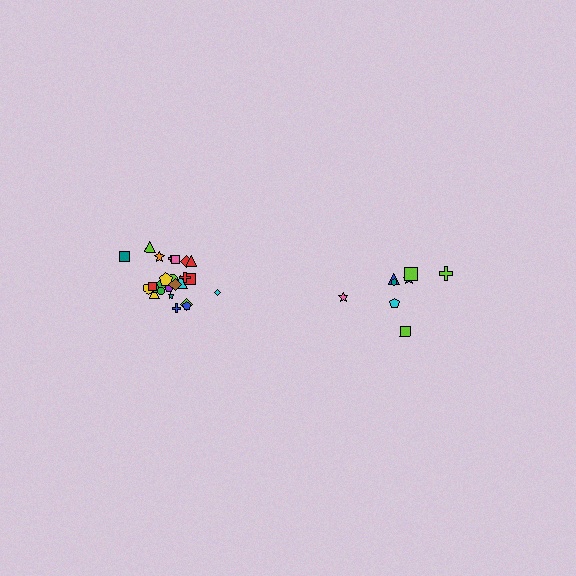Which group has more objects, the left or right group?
The left group.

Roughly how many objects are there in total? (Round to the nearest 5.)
Roughly 35 objects in total.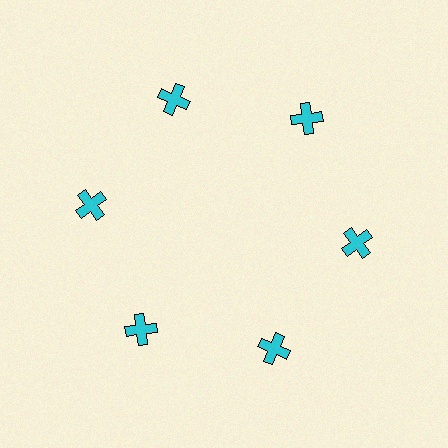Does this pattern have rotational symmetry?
Yes, this pattern has 6-fold rotational symmetry. It looks the same after rotating 60 degrees around the center.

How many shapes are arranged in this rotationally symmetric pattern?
There are 6 shapes, arranged in 6 groups of 1.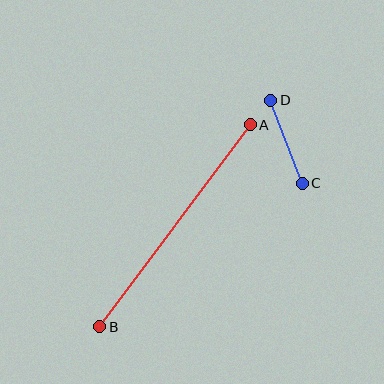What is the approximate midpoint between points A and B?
The midpoint is at approximately (175, 226) pixels.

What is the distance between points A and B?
The distance is approximately 252 pixels.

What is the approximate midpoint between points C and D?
The midpoint is at approximately (287, 142) pixels.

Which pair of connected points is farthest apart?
Points A and B are farthest apart.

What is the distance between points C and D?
The distance is approximately 89 pixels.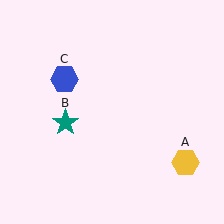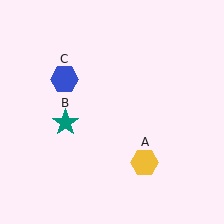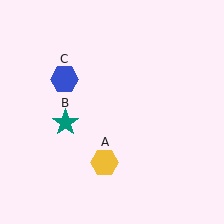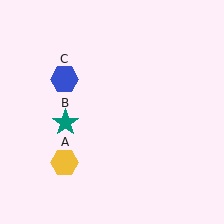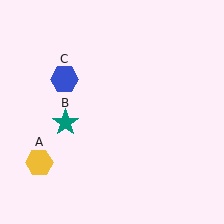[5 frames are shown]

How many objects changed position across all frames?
1 object changed position: yellow hexagon (object A).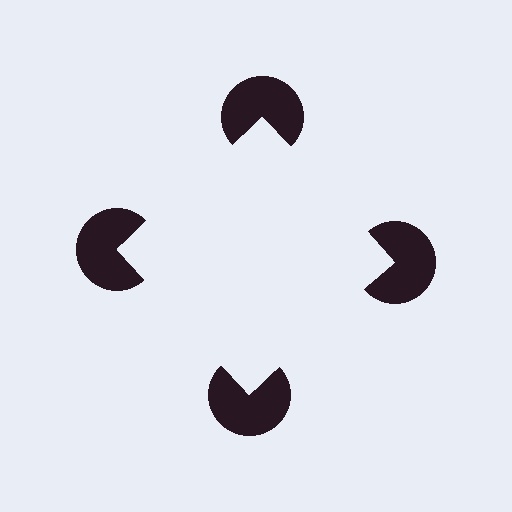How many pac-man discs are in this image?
There are 4 — one at each vertex of the illusory square.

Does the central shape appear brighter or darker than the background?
It typically appears slightly brighter than the background, even though no actual brightness change is drawn.